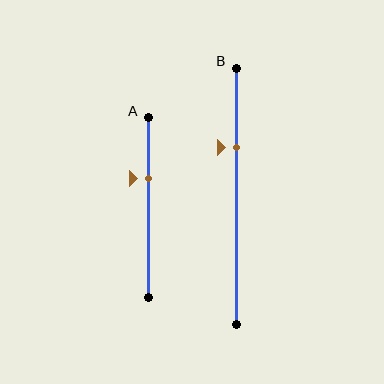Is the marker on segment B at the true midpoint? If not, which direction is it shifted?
No, the marker on segment B is shifted upward by about 19% of the segment length.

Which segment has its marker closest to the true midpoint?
Segment A has its marker closest to the true midpoint.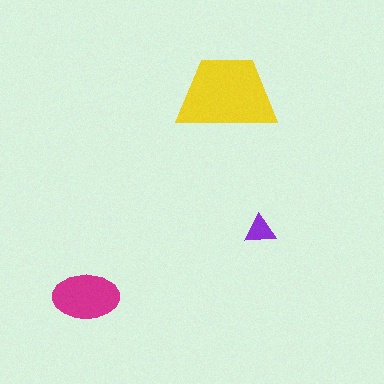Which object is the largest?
The yellow trapezoid.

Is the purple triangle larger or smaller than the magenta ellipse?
Smaller.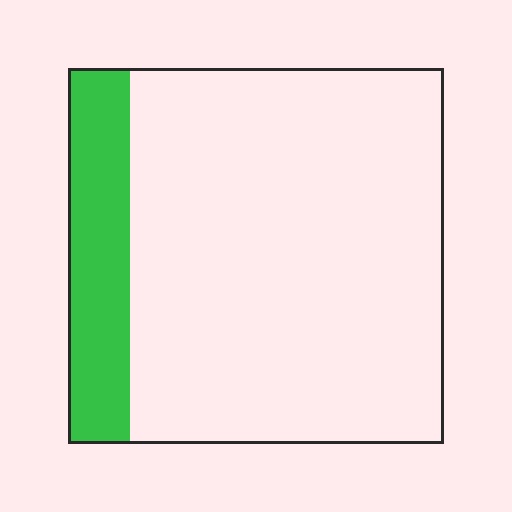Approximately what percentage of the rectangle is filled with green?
Approximately 15%.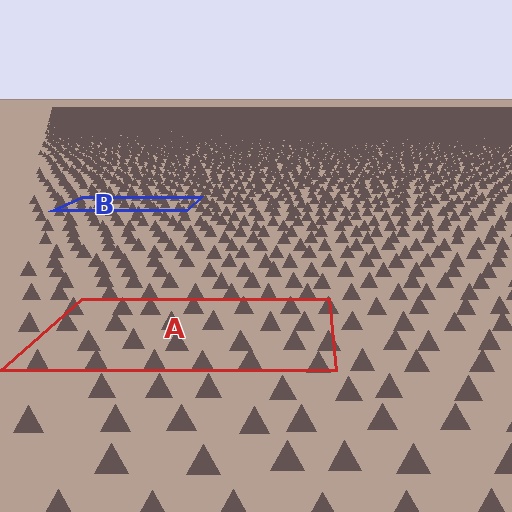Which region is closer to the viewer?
Region A is closer. The texture elements there are larger and more spread out.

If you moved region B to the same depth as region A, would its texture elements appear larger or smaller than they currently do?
They would appear larger. At a closer depth, the same texture elements are projected at a bigger on-screen size.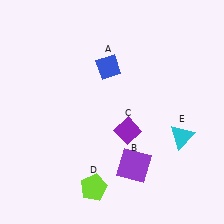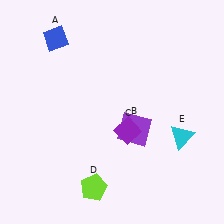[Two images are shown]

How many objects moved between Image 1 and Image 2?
2 objects moved between the two images.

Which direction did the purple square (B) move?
The purple square (B) moved up.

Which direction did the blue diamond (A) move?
The blue diamond (A) moved left.